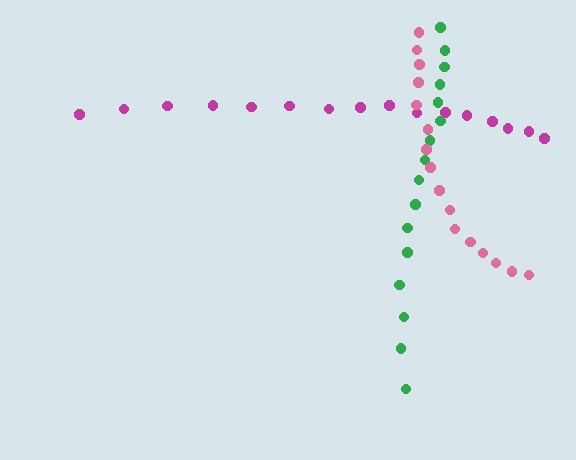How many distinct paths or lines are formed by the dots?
There are 3 distinct paths.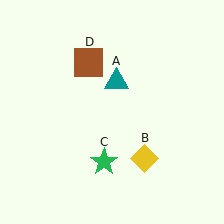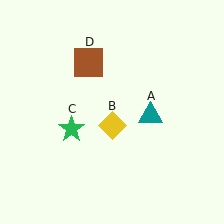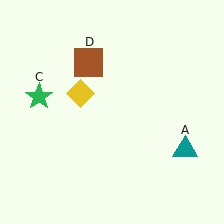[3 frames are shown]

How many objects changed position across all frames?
3 objects changed position: teal triangle (object A), yellow diamond (object B), green star (object C).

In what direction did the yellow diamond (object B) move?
The yellow diamond (object B) moved up and to the left.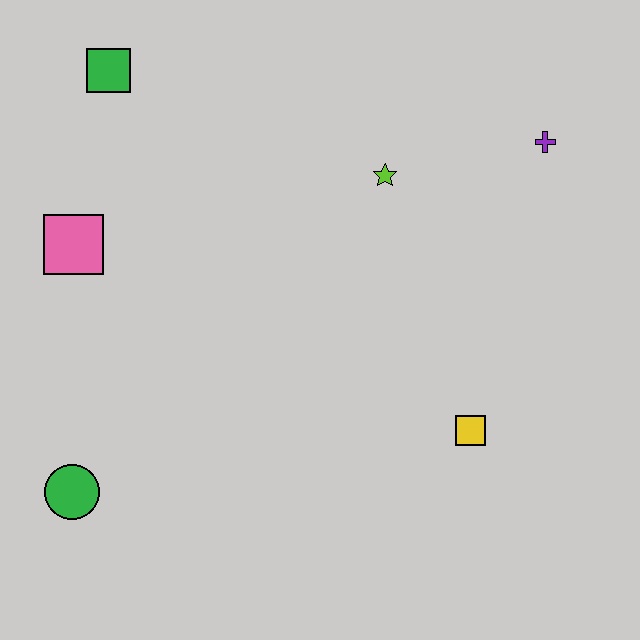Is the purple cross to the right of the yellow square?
Yes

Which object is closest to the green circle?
The pink square is closest to the green circle.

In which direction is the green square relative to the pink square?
The green square is above the pink square.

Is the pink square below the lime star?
Yes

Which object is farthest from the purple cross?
The green circle is farthest from the purple cross.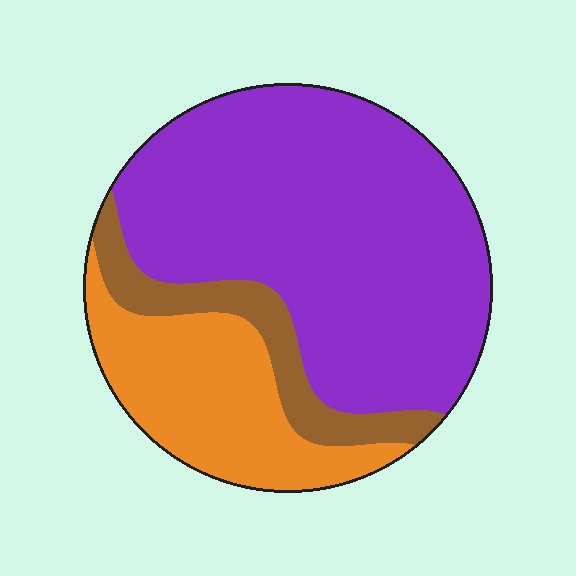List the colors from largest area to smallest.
From largest to smallest: purple, orange, brown.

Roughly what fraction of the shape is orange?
Orange takes up between a sixth and a third of the shape.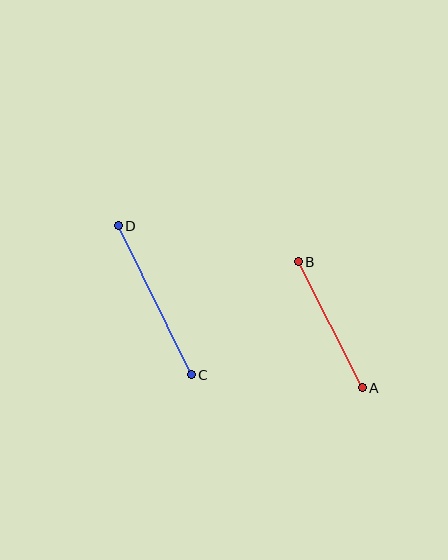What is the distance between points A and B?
The distance is approximately 141 pixels.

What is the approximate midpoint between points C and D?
The midpoint is at approximately (155, 300) pixels.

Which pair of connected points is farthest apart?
Points C and D are farthest apart.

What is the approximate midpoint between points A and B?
The midpoint is at approximately (330, 325) pixels.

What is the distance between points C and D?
The distance is approximately 166 pixels.